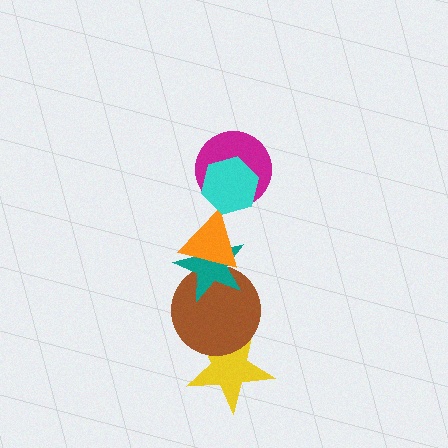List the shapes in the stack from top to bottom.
From top to bottom: the cyan hexagon, the magenta circle, the orange triangle, the teal star, the brown circle, the yellow star.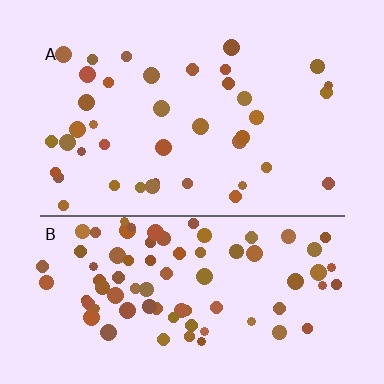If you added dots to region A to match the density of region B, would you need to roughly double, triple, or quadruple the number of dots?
Approximately double.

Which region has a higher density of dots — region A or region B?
B (the bottom).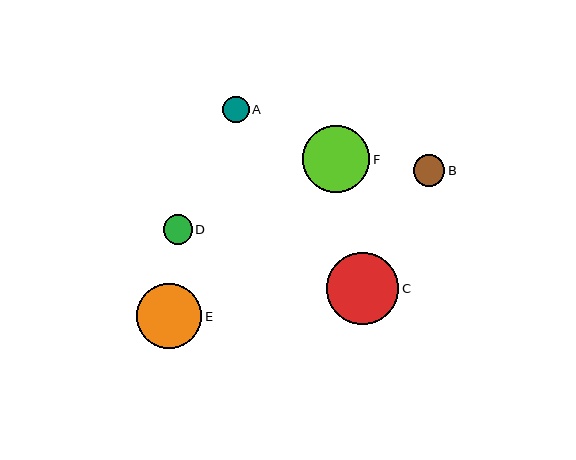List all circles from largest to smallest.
From largest to smallest: C, F, E, B, D, A.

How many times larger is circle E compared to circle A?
Circle E is approximately 2.4 times the size of circle A.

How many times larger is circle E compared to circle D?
Circle E is approximately 2.2 times the size of circle D.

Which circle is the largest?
Circle C is the largest with a size of approximately 72 pixels.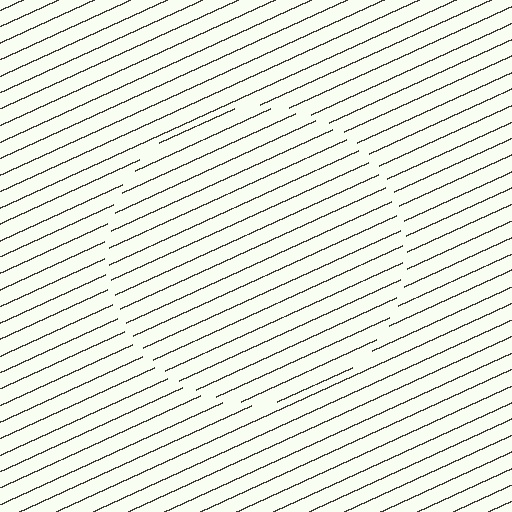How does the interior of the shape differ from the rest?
The interior of the shape contains the same grating, shifted by half a period — the contour is defined by the phase discontinuity where line-ends from the inner and outer gratings abut.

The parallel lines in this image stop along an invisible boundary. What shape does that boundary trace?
An illusory circle. The interior of the shape contains the same grating, shifted by half a period — the contour is defined by the phase discontinuity where line-ends from the inner and outer gratings abut.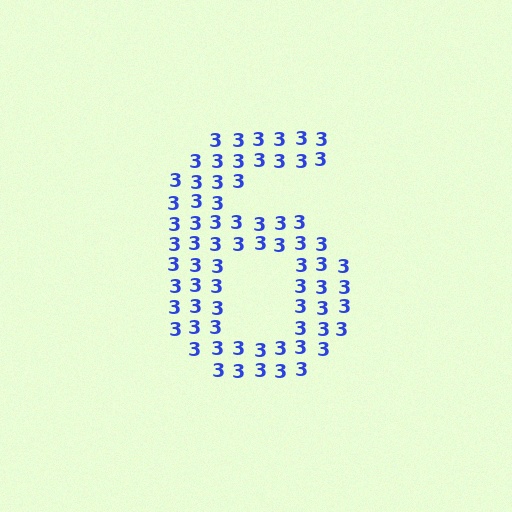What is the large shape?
The large shape is the digit 6.